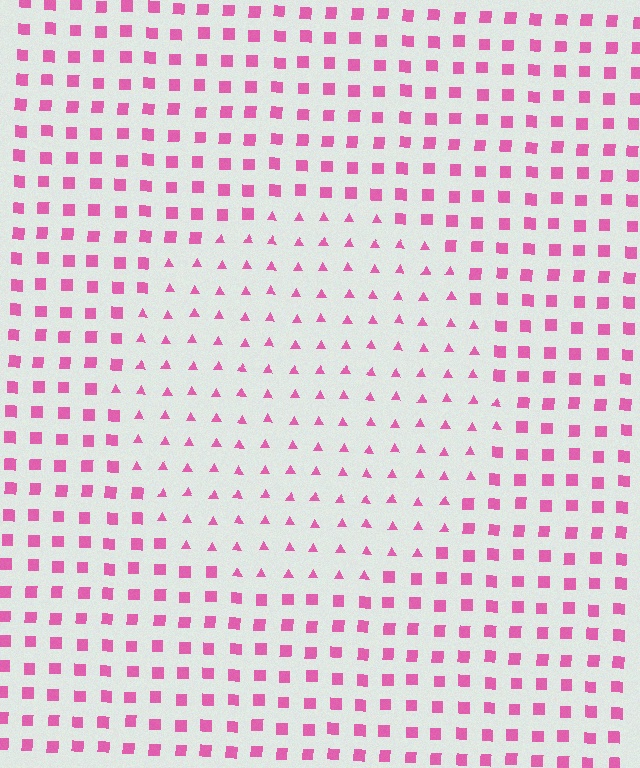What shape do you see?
I see a circle.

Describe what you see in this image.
The image is filled with small pink elements arranged in a uniform grid. A circle-shaped region contains triangles, while the surrounding area contains squares. The boundary is defined purely by the change in element shape.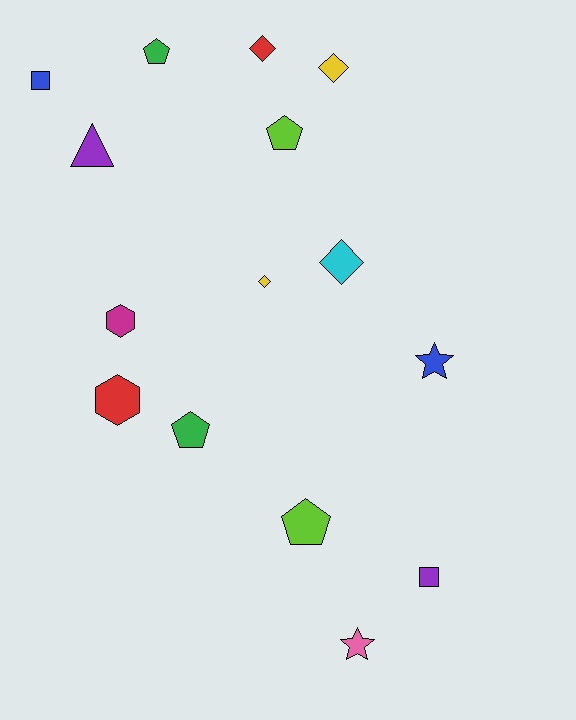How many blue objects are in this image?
There are 2 blue objects.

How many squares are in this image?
There are 2 squares.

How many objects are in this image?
There are 15 objects.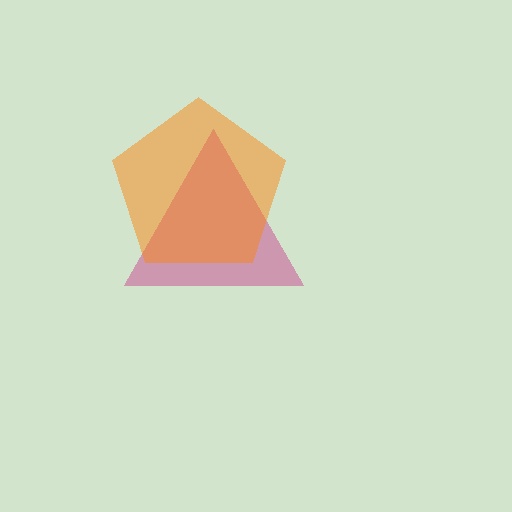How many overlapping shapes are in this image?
There are 2 overlapping shapes in the image.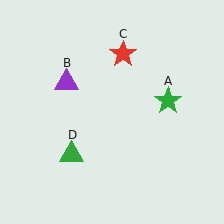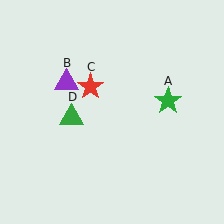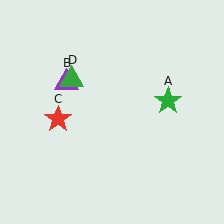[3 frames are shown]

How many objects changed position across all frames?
2 objects changed position: red star (object C), green triangle (object D).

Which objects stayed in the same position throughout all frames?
Green star (object A) and purple triangle (object B) remained stationary.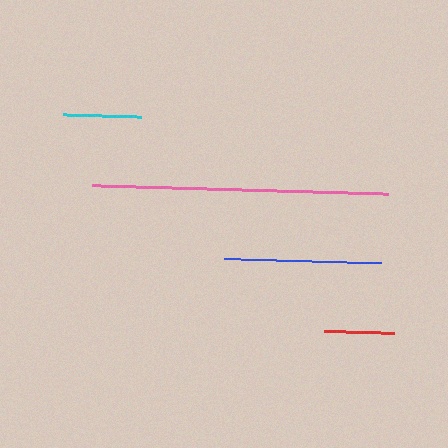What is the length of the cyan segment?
The cyan segment is approximately 79 pixels long.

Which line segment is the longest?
The pink line is the longest at approximately 296 pixels.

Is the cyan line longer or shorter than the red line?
The cyan line is longer than the red line.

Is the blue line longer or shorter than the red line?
The blue line is longer than the red line.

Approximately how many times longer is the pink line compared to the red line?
The pink line is approximately 4.2 times the length of the red line.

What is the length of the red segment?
The red segment is approximately 70 pixels long.